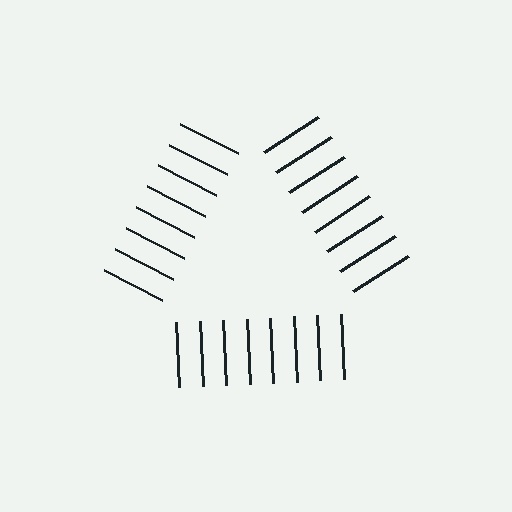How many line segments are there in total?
24 — 8 along each of the 3 edges.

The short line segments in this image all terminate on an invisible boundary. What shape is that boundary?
An illusory triangle — the line segments terminate on its edges but no continuous stroke is drawn.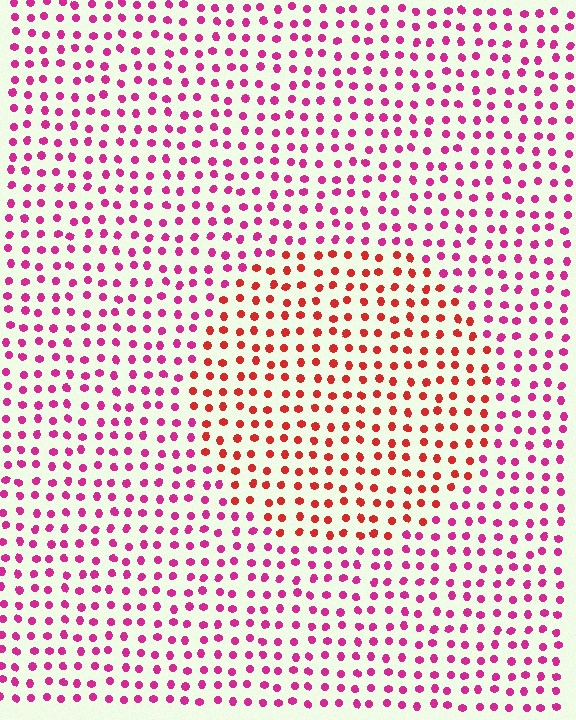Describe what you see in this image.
The image is filled with small magenta elements in a uniform arrangement. A circle-shaped region is visible where the elements are tinted to a slightly different hue, forming a subtle color boundary.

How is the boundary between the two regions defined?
The boundary is defined purely by a slight shift in hue (about 38 degrees). Spacing, size, and orientation are identical on both sides.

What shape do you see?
I see a circle.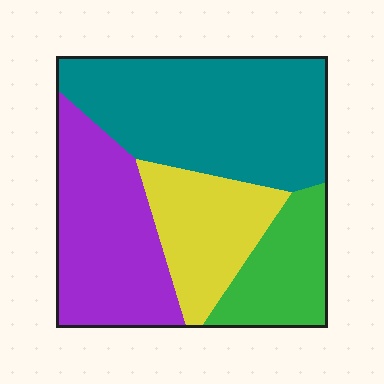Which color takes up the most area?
Teal, at roughly 40%.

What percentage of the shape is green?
Green covers 15% of the shape.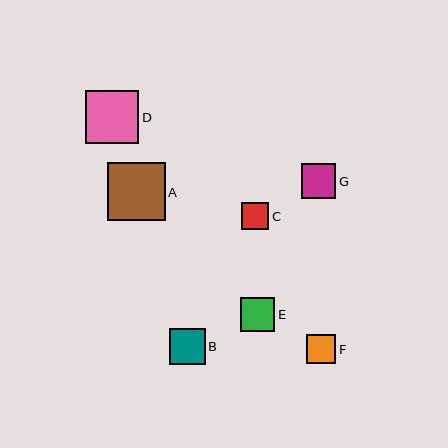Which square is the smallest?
Square C is the smallest with a size of approximately 27 pixels.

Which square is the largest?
Square A is the largest with a size of approximately 58 pixels.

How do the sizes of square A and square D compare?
Square A and square D are approximately the same size.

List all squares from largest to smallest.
From largest to smallest: A, D, B, G, E, F, C.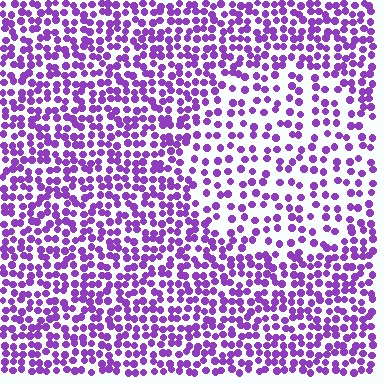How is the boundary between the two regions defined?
The boundary is defined by a change in element density (approximately 1.8x ratio). All elements are the same color, size, and shape.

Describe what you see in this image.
The image contains small purple elements arranged at two different densities. A circle-shaped region is visible where the elements are less densely packed than the surrounding area.